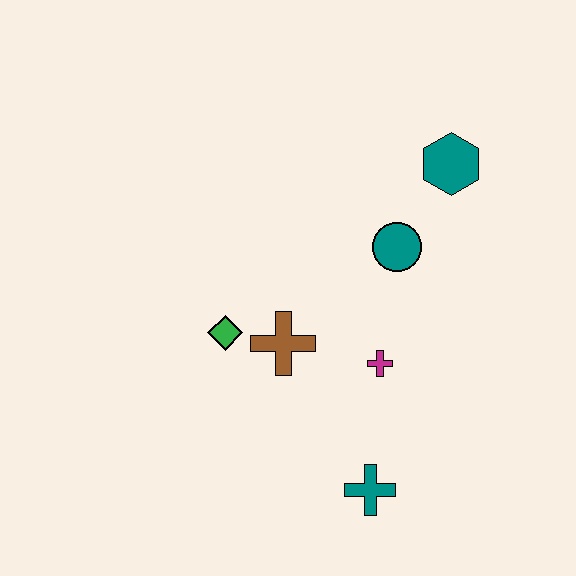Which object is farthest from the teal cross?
The teal hexagon is farthest from the teal cross.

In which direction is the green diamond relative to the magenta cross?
The green diamond is to the left of the magenta cross.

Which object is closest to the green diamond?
The brown cross is closest to the green diamond.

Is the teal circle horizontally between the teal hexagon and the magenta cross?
Yes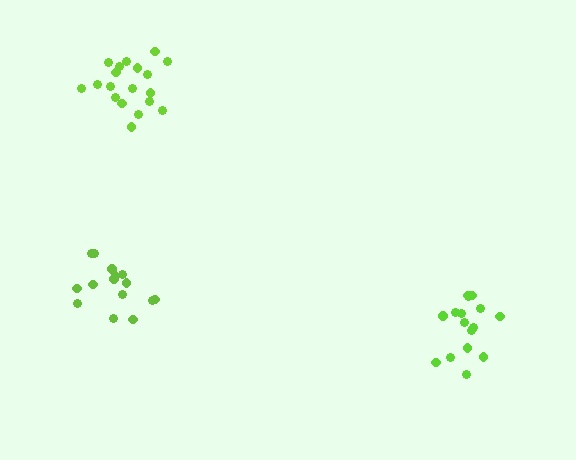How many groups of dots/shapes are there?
There are 3 groups.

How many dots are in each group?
Group 1: 16 dots, Group 2: 15 dots, Group 3: 19 dots (50 total).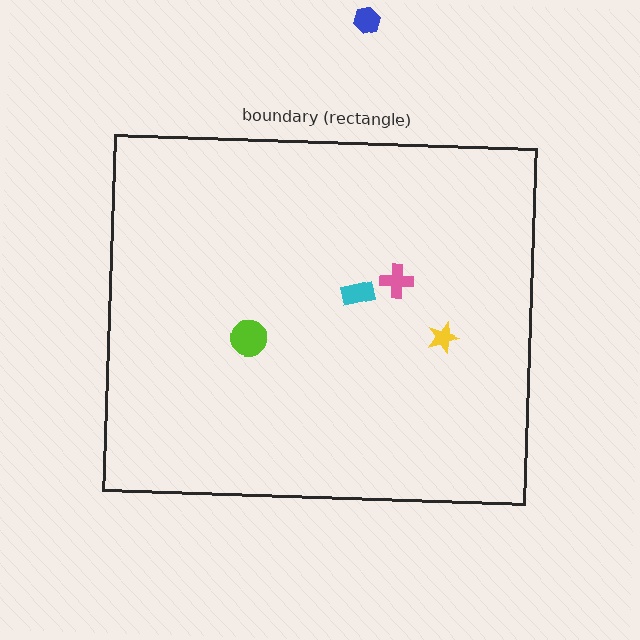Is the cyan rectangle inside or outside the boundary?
Inside.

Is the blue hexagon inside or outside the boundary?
Outside.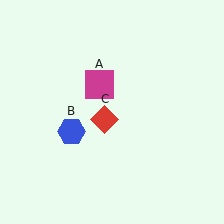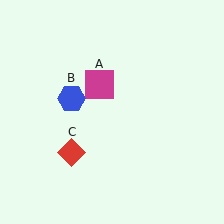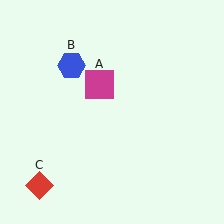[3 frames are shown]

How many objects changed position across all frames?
2 objects changed position: blue hexagon (object B), red diamond (object C).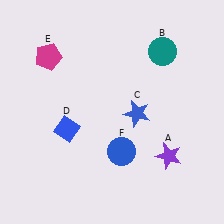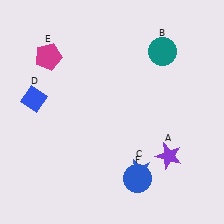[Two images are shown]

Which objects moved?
The objects that moved are: the blue star (C), the blue diamond (D), the blue circle (F).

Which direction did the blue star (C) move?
The blue star (C) moved down.